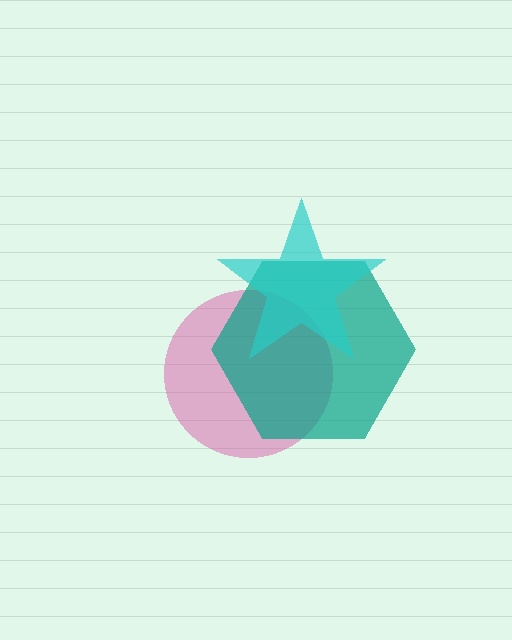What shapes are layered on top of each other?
The layered shapes are: a pink circle, a teal hexagon, a cyan star.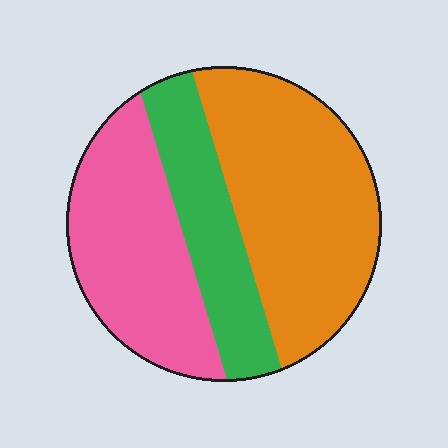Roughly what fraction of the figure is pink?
Pink covers about 35% of the figure.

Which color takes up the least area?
Green, at roughly 20%.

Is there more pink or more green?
Pink.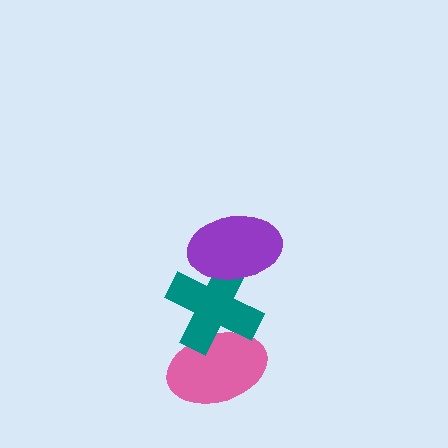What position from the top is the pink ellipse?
The pink ellipse is 3rd from the top.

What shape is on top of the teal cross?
The purple ellipse is on top of the teal cross.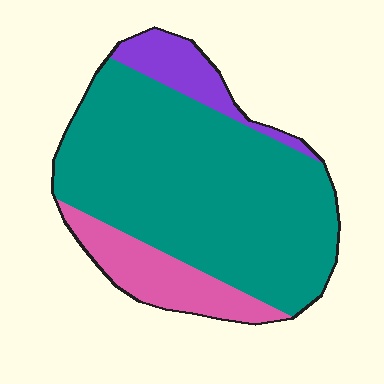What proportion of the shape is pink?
Pink covers about 15% of the shape.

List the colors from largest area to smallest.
From largest to smallest: teal, pink, purple.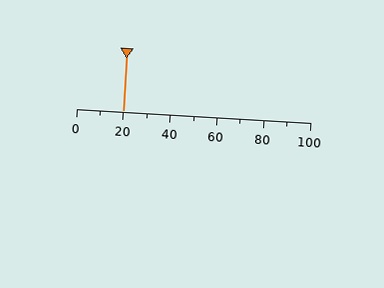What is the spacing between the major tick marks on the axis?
The major ticks are spaced 20 apart.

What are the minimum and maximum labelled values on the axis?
The axis runs from 0 to 100.